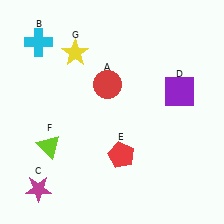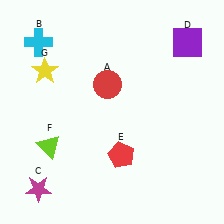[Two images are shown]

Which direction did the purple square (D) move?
The purple square (D) moved up.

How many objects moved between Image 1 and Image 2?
2 objects moved between the two images.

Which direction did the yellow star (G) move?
The yellow star (G) moved left.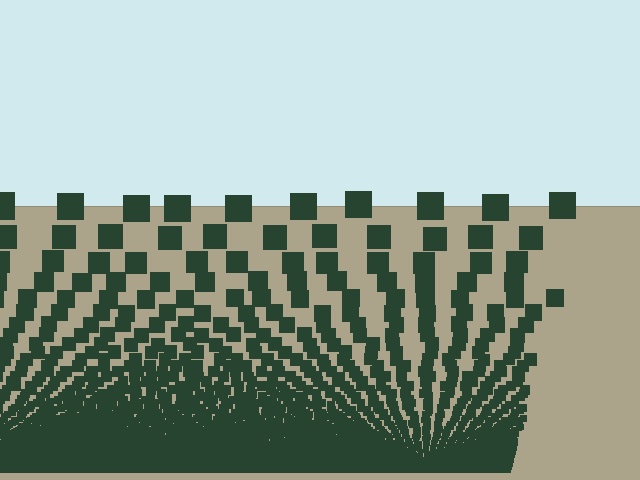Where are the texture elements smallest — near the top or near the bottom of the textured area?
Near the bottom.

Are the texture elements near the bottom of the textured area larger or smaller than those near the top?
Smaller. The gradient is inverted — elements near the bottom are smaller and denser.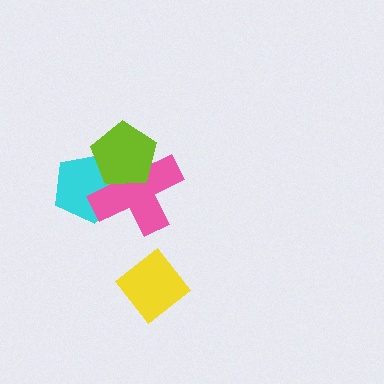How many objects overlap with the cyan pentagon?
2 objects overlap with the cyan pentagon.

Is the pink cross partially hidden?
Yes, it is partially covered by another shape.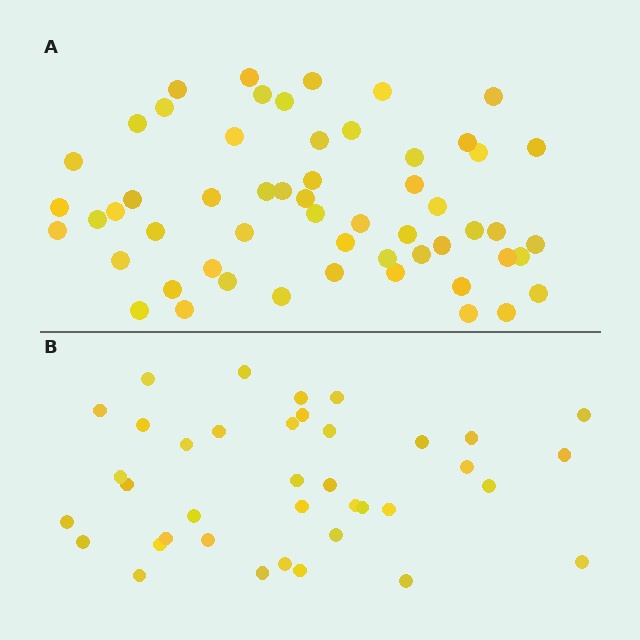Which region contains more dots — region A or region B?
Region A (the top region) has more dots.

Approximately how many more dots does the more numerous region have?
Region A has approximately 20 more dots than region B.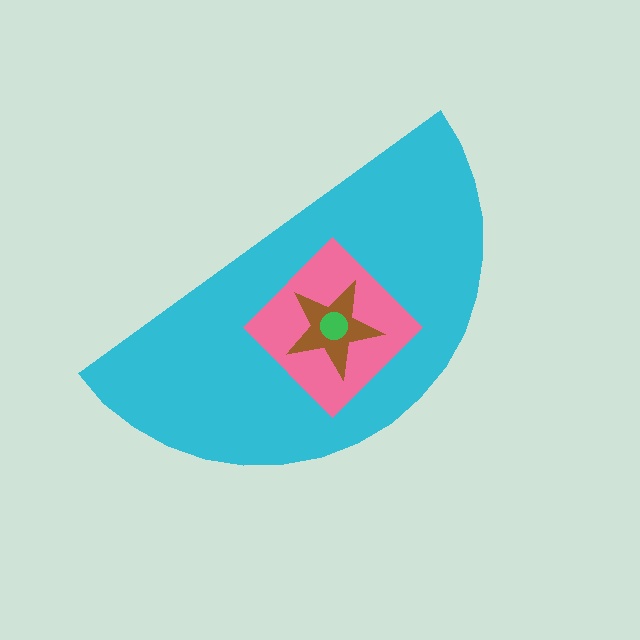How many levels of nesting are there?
4.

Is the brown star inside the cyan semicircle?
Yes.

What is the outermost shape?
The cyan semicircle.